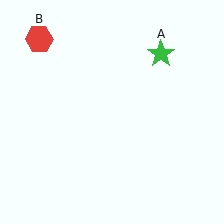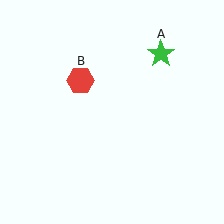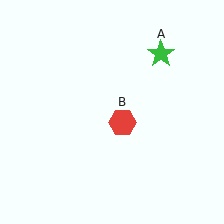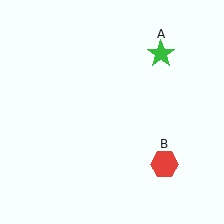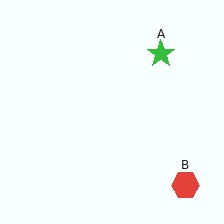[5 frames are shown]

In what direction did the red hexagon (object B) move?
The red hexagon (object B) moved down and to the right.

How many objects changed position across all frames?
1 object changed position: red hexagon (object B).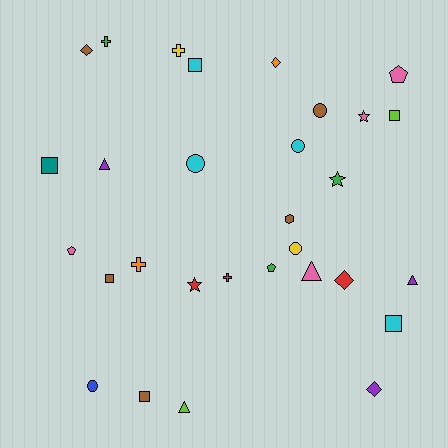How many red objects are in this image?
There are 2 red objects.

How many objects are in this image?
There are 30 objects.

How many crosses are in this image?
There are 4 crosses.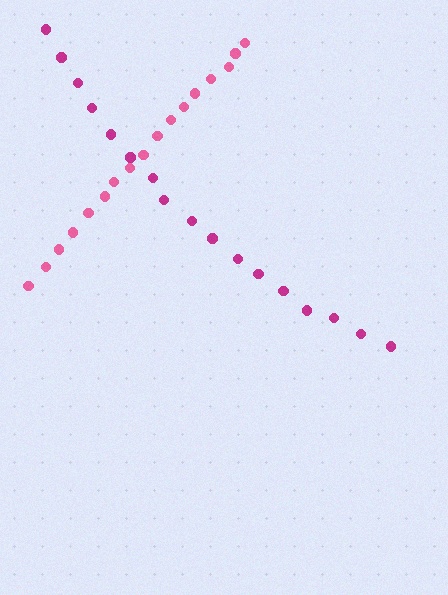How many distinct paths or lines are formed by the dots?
There are 2 distinct paths.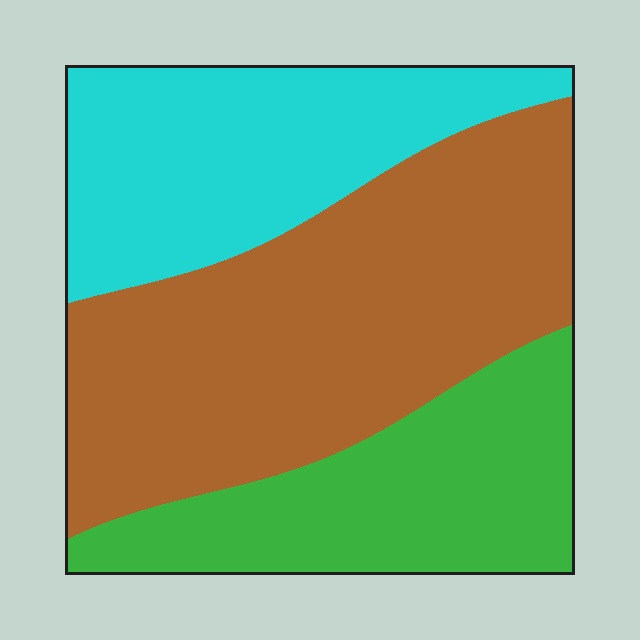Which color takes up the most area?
Brown, at roughly 45%.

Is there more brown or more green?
Brown.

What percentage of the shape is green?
Green covers around 25% of the shape.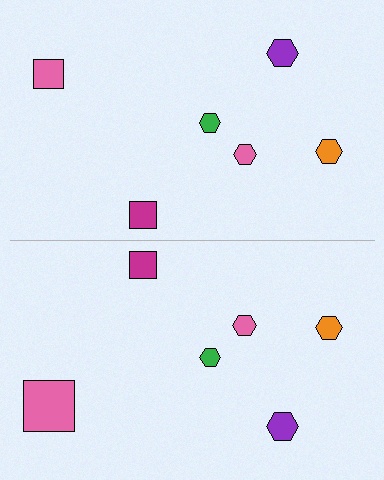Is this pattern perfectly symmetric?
No, the pattern is not perfectly symmetric. The pink square on the bottom side has a different size than its mirror counterpart.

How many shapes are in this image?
There are 12 shapes in this image.